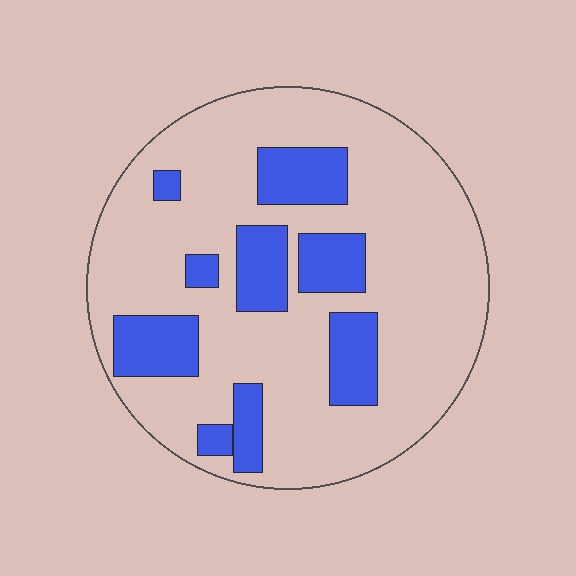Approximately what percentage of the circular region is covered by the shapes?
Approximately 25%.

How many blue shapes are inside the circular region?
9.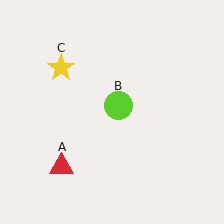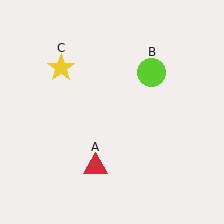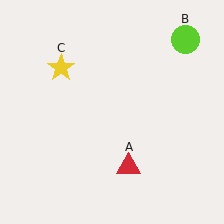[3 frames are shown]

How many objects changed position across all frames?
2 objects changed position: red triangle (object A), lime circle (object B).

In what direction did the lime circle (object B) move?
The lime circle (object B) moved up and to the right.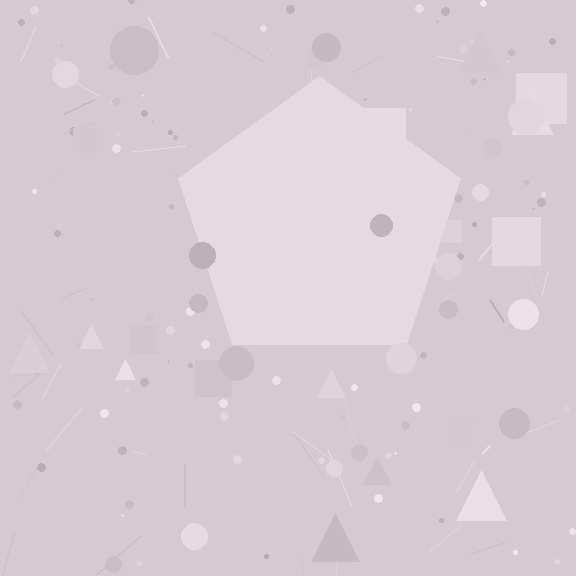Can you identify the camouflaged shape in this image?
The camouflaged shape is a pentagon.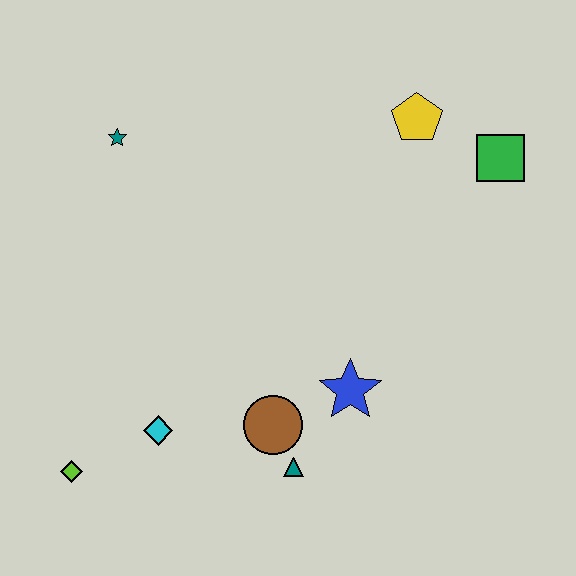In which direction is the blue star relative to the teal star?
The blue star is below the teal star.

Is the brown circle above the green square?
No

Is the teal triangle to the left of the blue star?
Yes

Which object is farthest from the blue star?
The teal star is farthest from the blue star.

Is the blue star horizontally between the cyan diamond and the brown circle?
No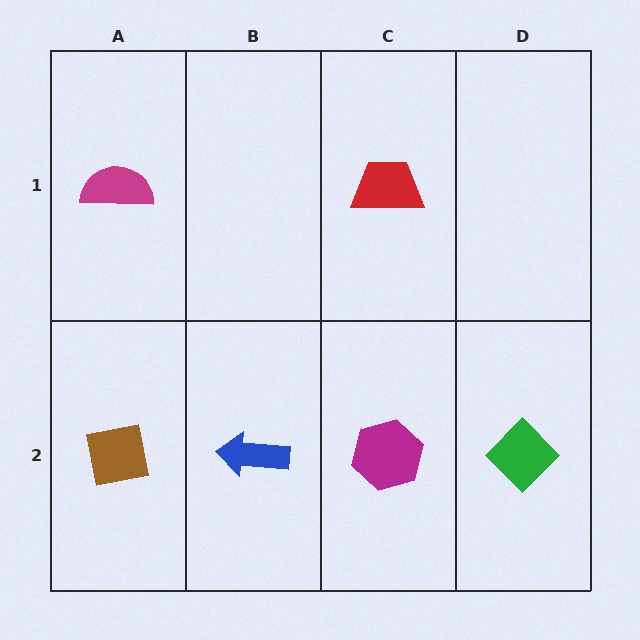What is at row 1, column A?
A magenta semicircle.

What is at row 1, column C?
A red trapezoid.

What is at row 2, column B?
A blue arrow.